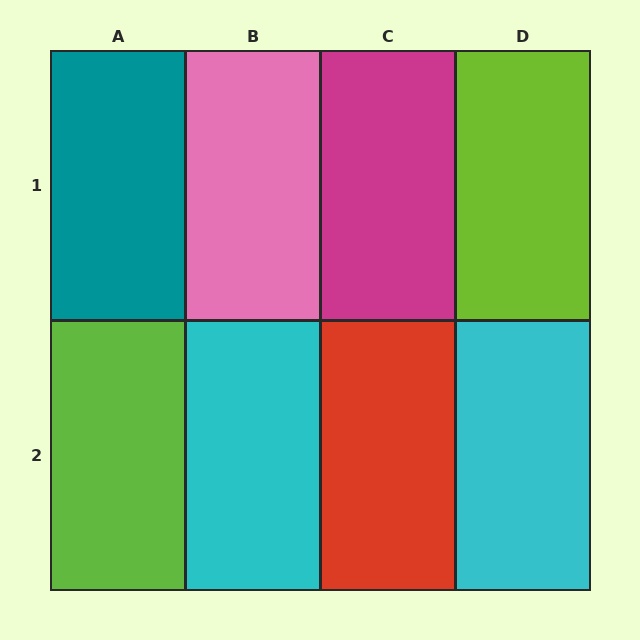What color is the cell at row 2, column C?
Red.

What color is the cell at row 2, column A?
Lime.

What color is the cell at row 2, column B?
Cyan.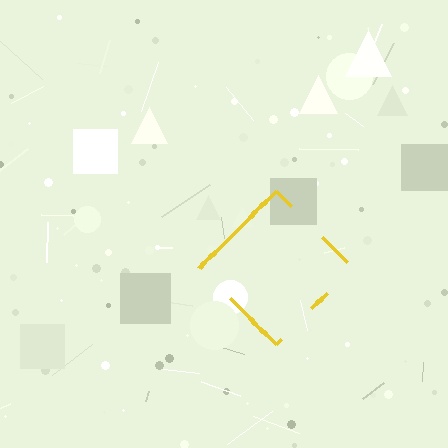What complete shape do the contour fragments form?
The contour fragments form a diamond.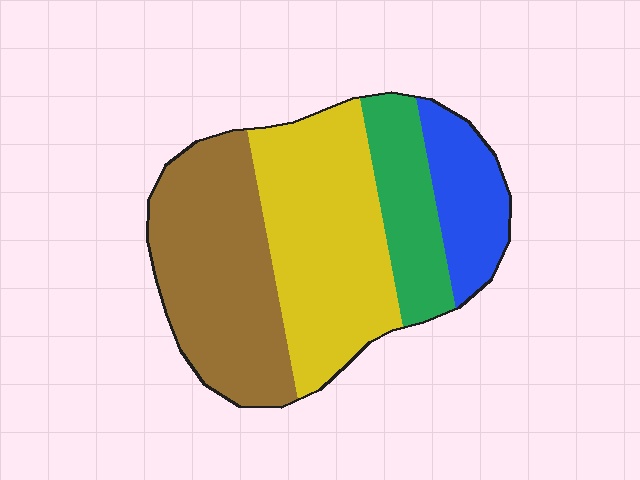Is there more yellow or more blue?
Yellow.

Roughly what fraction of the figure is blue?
Blue takes up about one eighth (1/8) of the figure.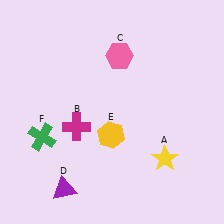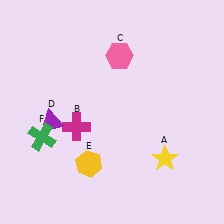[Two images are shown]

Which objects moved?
The objects that moved are: the purple triangle (D), the yellow hexagon (E).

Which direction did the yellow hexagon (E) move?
The yellow hexagon (E) moved down.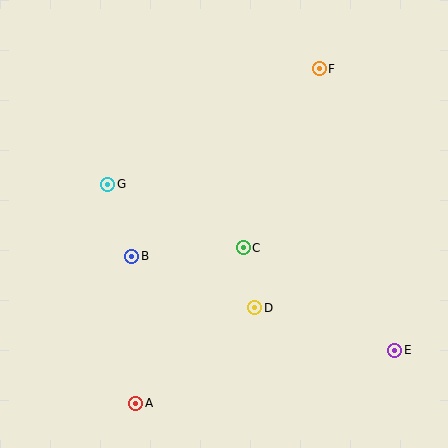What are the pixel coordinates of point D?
Point D is at (255, 308).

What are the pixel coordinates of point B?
Point B is at (132, 256).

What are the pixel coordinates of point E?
Point E is at (395, 350).